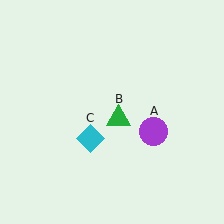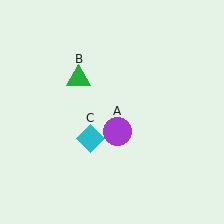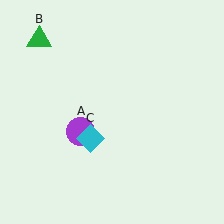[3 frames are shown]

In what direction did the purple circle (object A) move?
The purple circle (object A) moved left.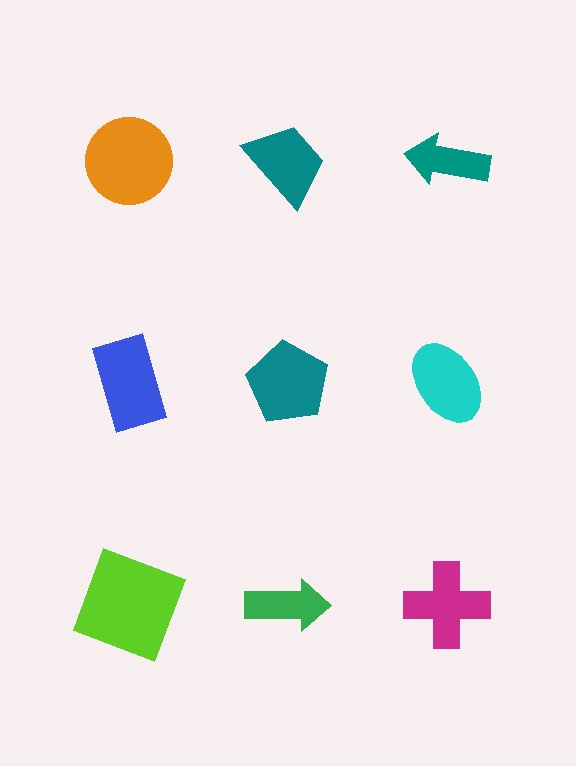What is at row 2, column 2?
A teal pentagon.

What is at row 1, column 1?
An orange circle.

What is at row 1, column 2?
A teal trapezoid.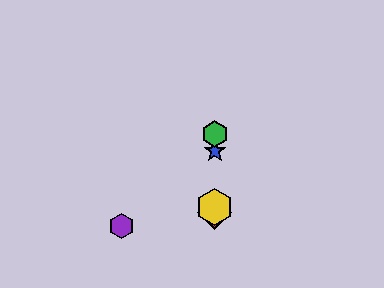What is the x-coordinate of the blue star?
The blue star is at x≈215.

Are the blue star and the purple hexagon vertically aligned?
No, the blue star is at x≈215 and the purple hexagon is at x≈121.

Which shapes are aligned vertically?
The red diamond, the blue star, the green hexagon, the yellow hexagon are aligned vertically.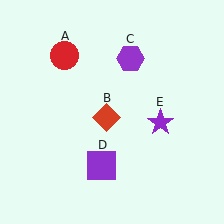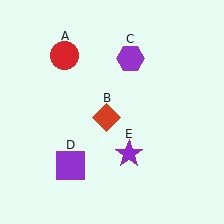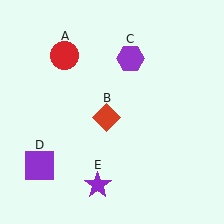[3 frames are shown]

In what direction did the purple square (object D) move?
The purple square (object D) moved left.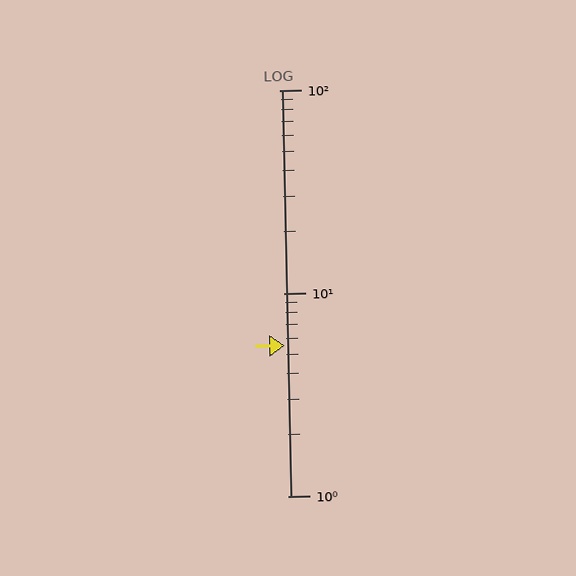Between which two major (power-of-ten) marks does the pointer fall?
The pointer is between 1 and 10.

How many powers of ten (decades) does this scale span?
The scale spans 2 decades, from 1 to 100.